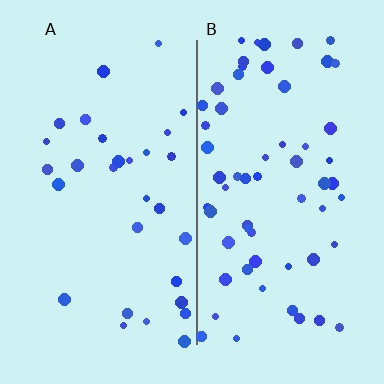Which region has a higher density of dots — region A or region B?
B (the right).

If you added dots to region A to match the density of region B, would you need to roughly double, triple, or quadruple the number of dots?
Approximately double.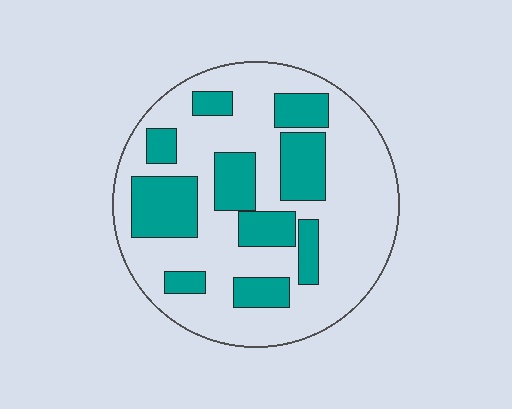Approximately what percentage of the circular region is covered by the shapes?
Approximately 30%.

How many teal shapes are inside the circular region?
10.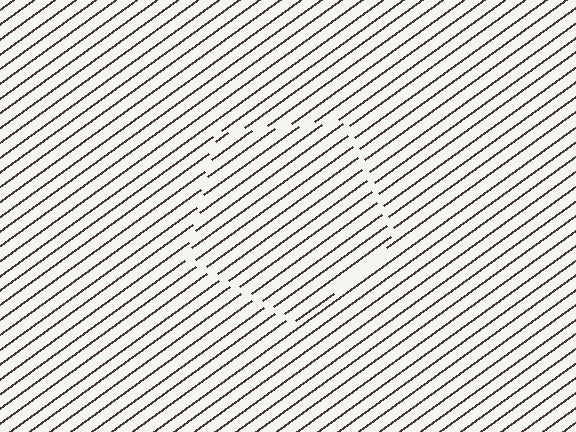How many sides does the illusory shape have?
5 sides — the line-ends trace a pentagon.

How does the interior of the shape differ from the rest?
The interior of the shape contains the same grating, shifted by half a period — the contour is defined by the phase discontinuity where line-ends from the inner and outer gratings abut.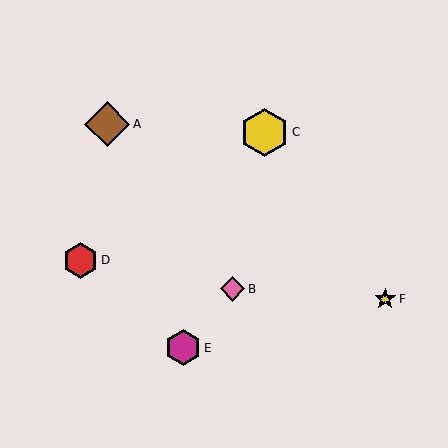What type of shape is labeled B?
Shape B is a pink diamond.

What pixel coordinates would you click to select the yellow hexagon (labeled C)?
Click at (265, 132) to select the yellow hexagon C.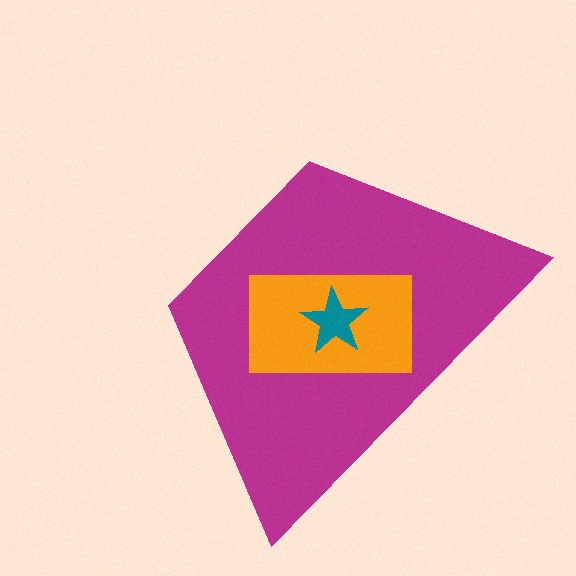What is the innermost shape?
The teal star.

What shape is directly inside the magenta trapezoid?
The orange rectangle.